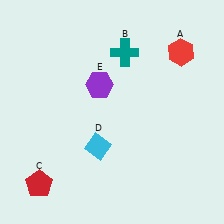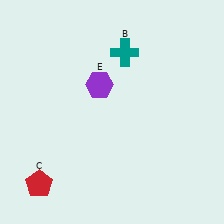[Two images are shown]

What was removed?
The red hexagon (A), the cyan diamond (D) were removed in Image 2.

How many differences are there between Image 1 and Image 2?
There are 2 differences between the two images.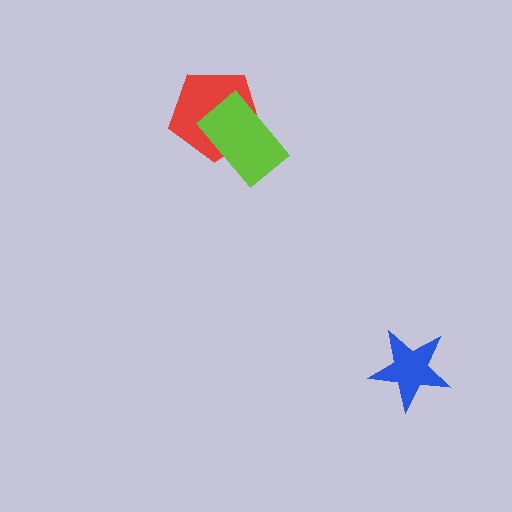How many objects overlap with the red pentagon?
1 object overlaps with the red pentagon.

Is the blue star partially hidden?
No, no other shape covers it.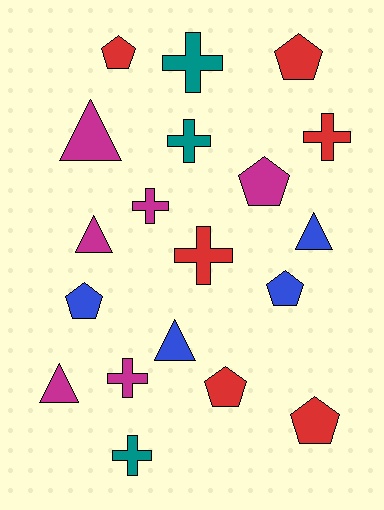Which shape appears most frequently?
Pentagon, with 7 objects.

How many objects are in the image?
There are 19 objects.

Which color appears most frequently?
Magenta, with 6 objects.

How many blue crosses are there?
There are no blue crosses.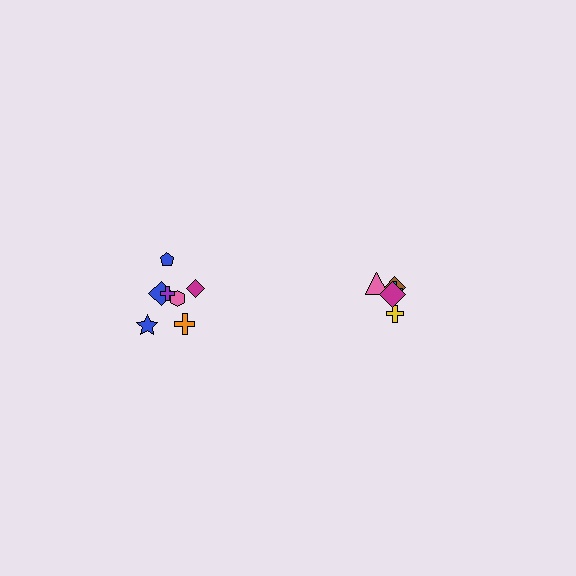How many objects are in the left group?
There are 8 objects.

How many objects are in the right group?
There are 5 objects.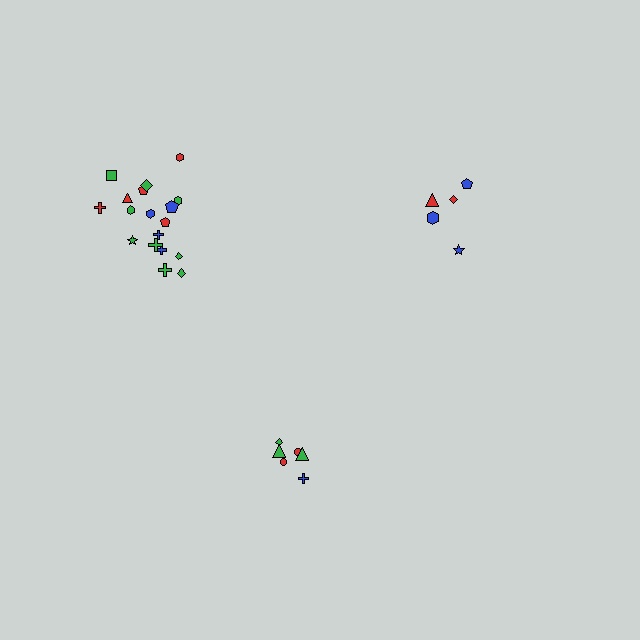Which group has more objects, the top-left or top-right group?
The top-left group.